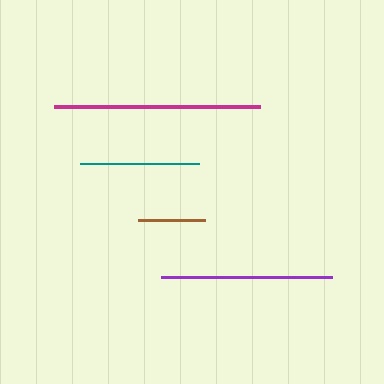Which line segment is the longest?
The magenta line is the longest at approximately 205 pixels.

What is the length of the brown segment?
The brown segment is approximately 67 pixels long.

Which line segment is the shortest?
The brown line is the shortest at approximately 67 pixels.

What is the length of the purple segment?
The purple segment is approximately 171 pixels long.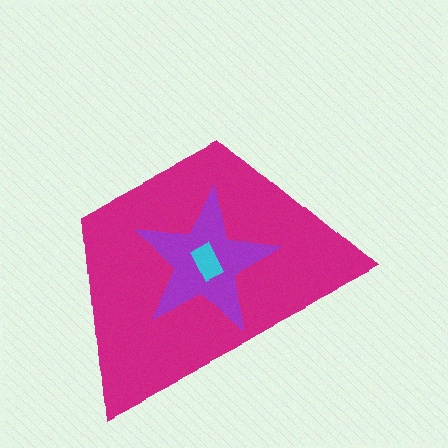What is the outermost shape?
The magenta trapezoid.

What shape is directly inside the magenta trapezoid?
The purple star.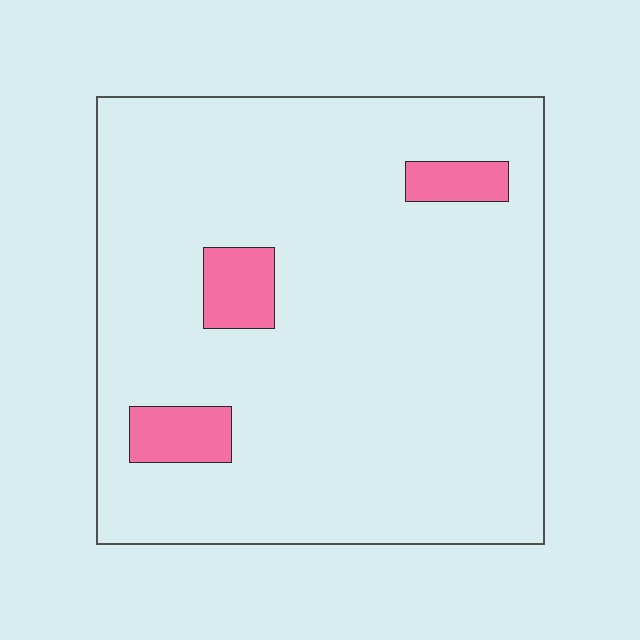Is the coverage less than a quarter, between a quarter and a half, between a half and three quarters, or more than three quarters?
Less than a quarter.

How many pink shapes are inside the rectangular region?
3.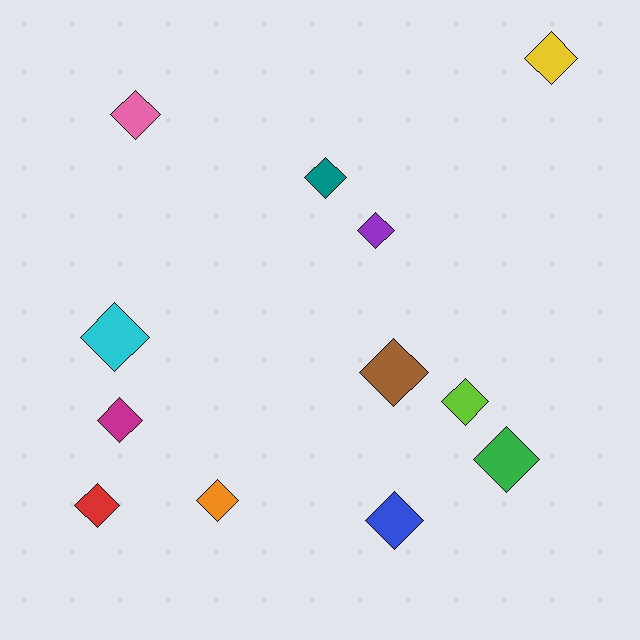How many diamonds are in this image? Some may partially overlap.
There are 12 diamonds.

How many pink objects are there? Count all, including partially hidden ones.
There is 1 pink object.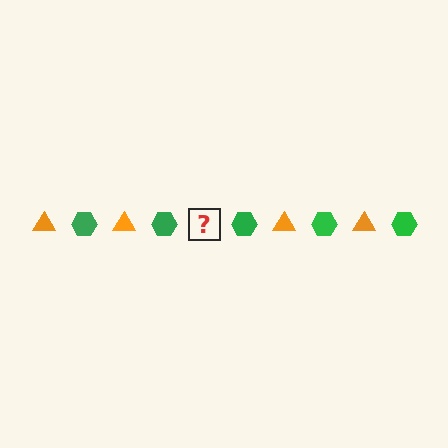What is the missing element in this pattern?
The missing element is an orange triangle.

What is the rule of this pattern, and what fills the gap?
The rule is that the pattern alternates between orange triangle and green hexagon. The gap should be filled with an orange triangle.